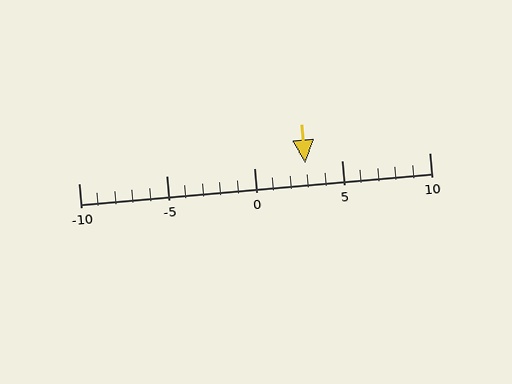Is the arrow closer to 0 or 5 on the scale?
The arrow is closer to 5.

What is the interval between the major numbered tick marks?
The major tick marks are spaced 5 units apart.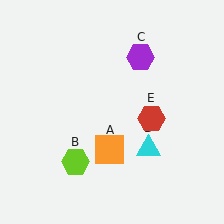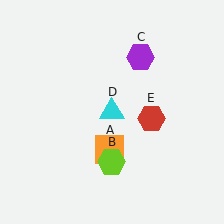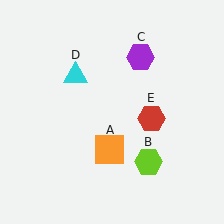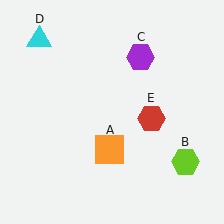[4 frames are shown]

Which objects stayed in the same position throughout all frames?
Orange square (object A) and purple hexagon (object C) and red hexagon (object E) remained stationary.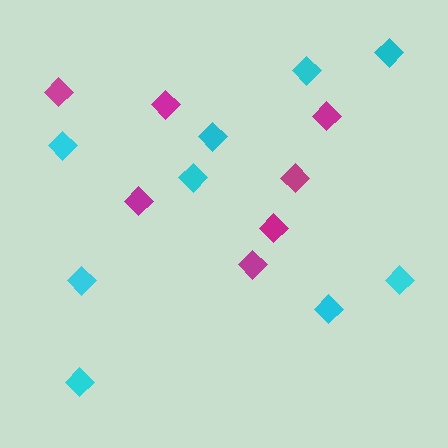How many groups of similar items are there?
There are 2 groups: one group of magenta diamonds (7) and one group of cyan diamonds (9).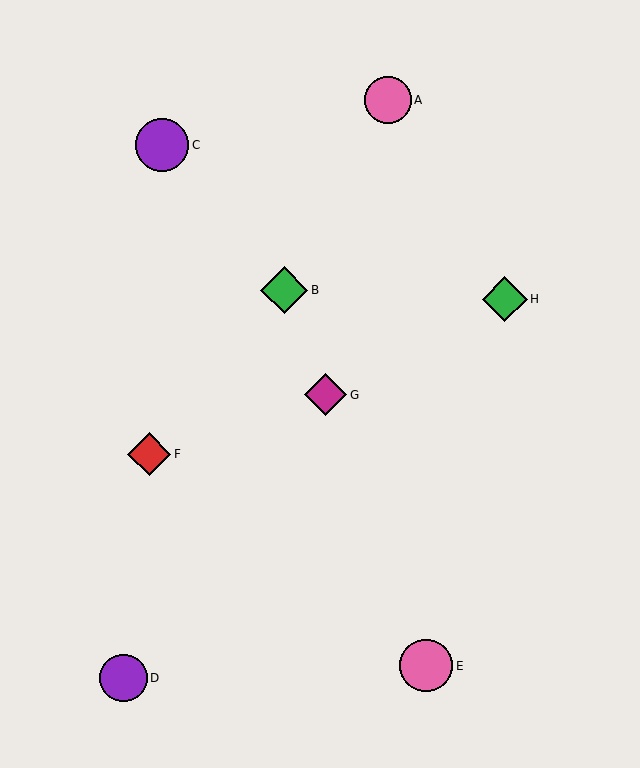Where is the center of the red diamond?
The center of the red diamond is at (149, 454).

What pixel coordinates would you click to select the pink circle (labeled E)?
Click at (426, 666) to select the pink circle E.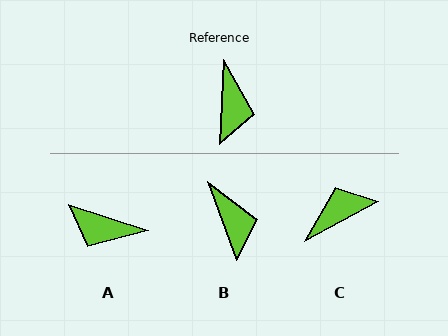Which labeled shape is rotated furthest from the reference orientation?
C, about 121 degrees away.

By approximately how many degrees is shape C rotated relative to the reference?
Approximately 121 degrees counter-clockwise.